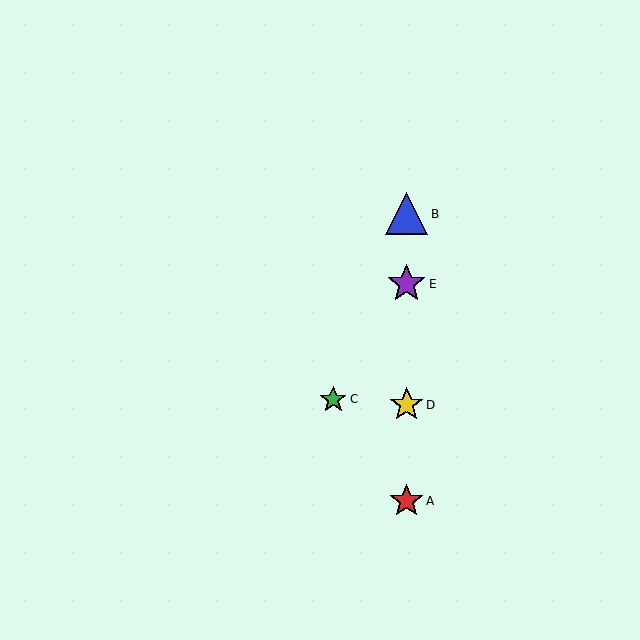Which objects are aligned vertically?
Objects A, B, D, E are aligned vertically.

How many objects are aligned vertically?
4 objects (A, B, D, E) are aligned vertically.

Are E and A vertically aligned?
Yes, both are at x≈407.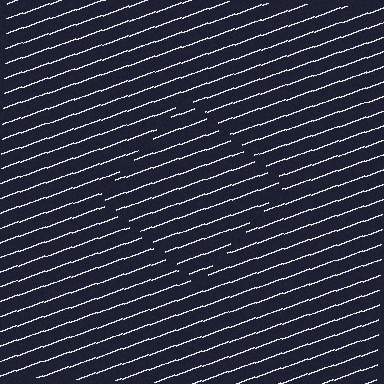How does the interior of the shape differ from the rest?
The interior of the shape contains the same grating, shifted by half a period — the contour is defined by the phase discontinuity where line-ends from the inner and outer gratings abut.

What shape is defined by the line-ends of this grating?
An illusory square. The interior of the shape contains the same grating, shifted by half a period — the contour is defined by the phase discontinuity where line-ends from the inner and outer gratings abut.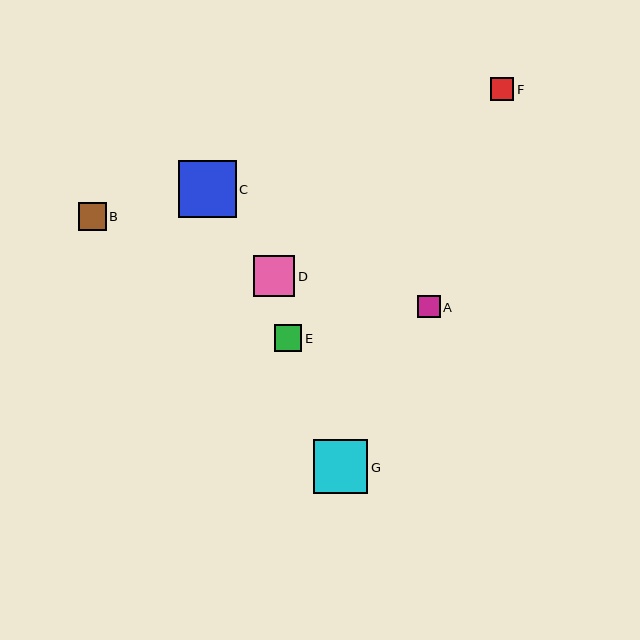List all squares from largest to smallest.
From largest to smallest: C, G, D, B, E, F, A.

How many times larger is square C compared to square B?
Square C is approximately 2.1 times the size of square B.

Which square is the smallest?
Square A is the smallest with a size of approximately 22 pixels.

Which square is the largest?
Square C is the largest with a size of approximately 57 pixels.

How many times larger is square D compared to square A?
Square D is approximately 1.9 times the size of square A.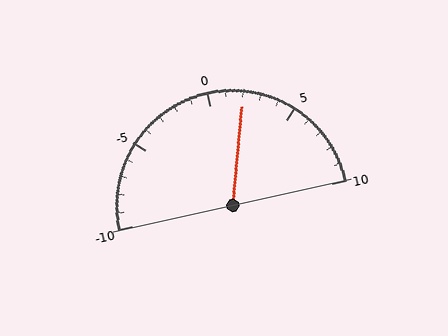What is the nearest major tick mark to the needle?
The nearest major tick mark is 0.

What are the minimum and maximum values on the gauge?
The gauge ranges from -10 to 10.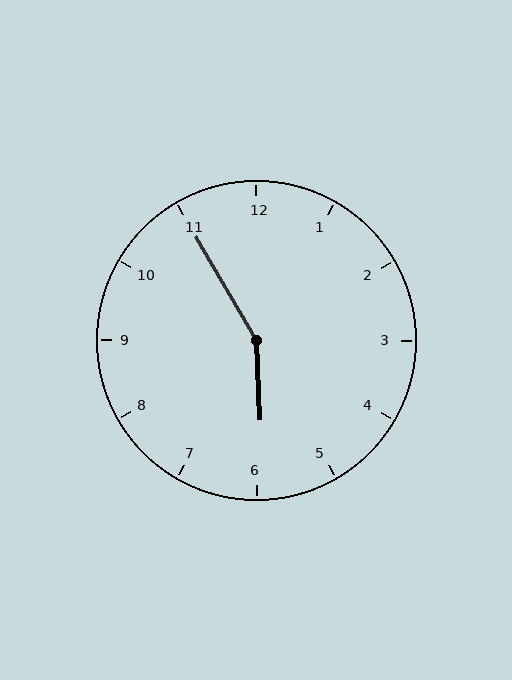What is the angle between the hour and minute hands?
Approximately 152 degrees.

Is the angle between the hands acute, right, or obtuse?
It is obtuse.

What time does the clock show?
5:55.